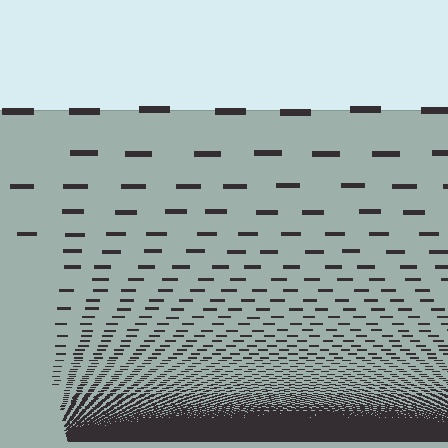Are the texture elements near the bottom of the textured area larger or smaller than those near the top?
Smaller. The gradient is inverted — elements near the bottom are smaller and denser.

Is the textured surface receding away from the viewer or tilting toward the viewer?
The surface appears to tilt toward the viewer. Texture elements get larger and sparser toward the top.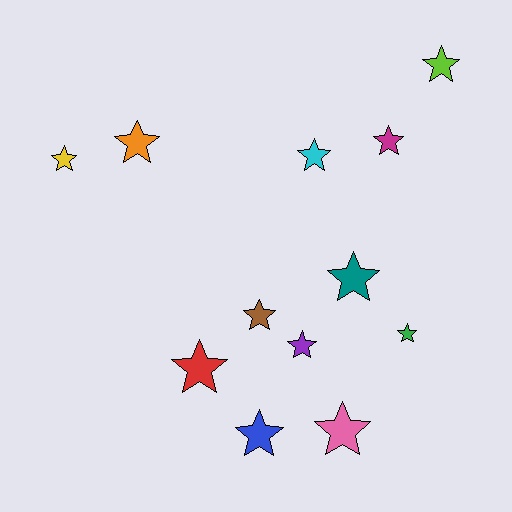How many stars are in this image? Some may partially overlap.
There are 12 stars.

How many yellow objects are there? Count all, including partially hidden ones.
There is 1 yellow object.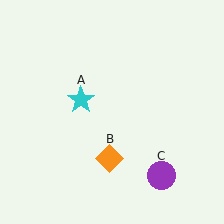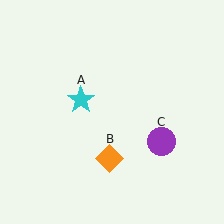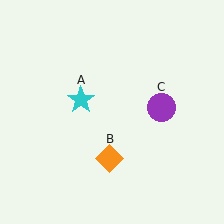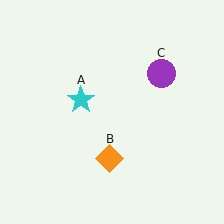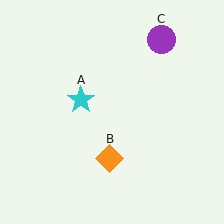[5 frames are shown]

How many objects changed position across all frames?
1 object changed position: purple circle (object C).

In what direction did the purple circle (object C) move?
The purple circle (object C) moved up.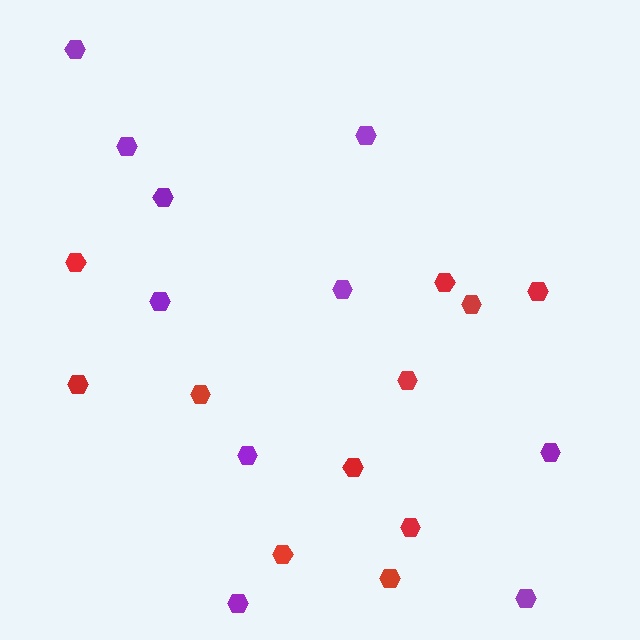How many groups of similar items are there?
There are 2 groups: one group of red hexagons (11) and one group of purple hexagons (10).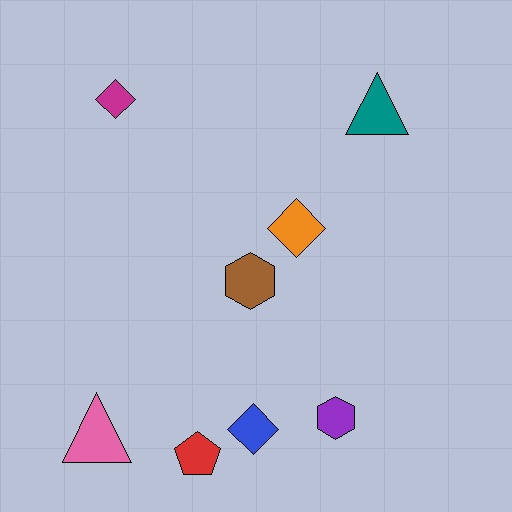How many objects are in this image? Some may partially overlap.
There are 8 objects.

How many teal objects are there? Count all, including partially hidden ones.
There is 1 teal object.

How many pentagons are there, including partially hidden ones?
There is 1 pentagon.